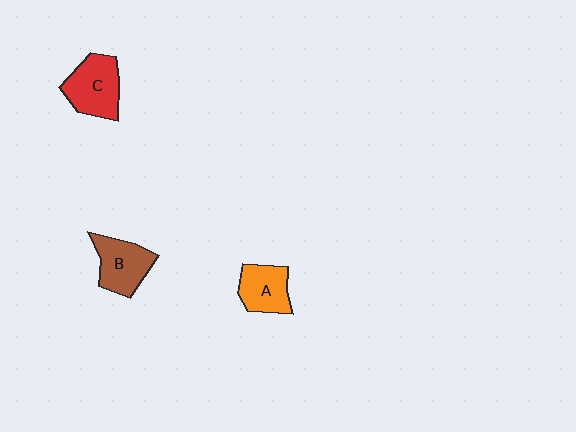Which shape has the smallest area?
Shape A (orange).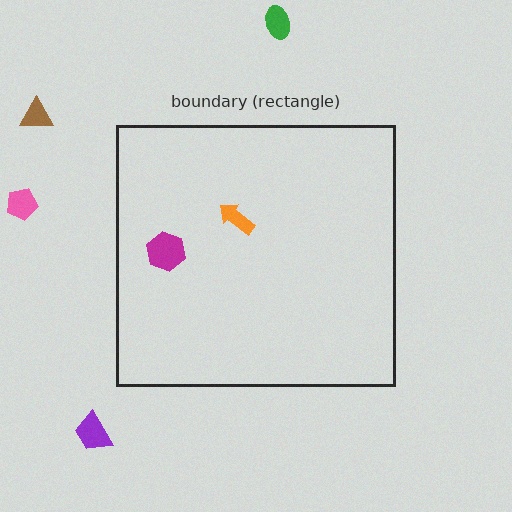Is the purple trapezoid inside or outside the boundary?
Outside.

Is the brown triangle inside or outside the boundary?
Outside.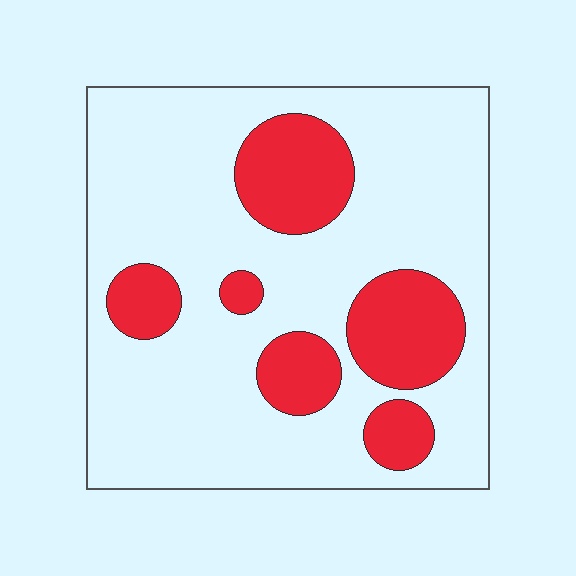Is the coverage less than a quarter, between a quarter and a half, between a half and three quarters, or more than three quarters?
Less than a quarter.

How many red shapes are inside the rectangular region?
6.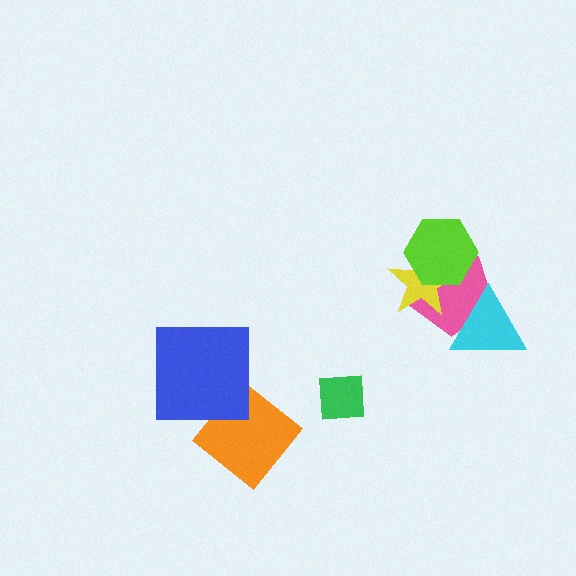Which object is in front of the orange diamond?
The blue square is in front of the orange diamond.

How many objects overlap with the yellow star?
2 objects overlap with the yellow star.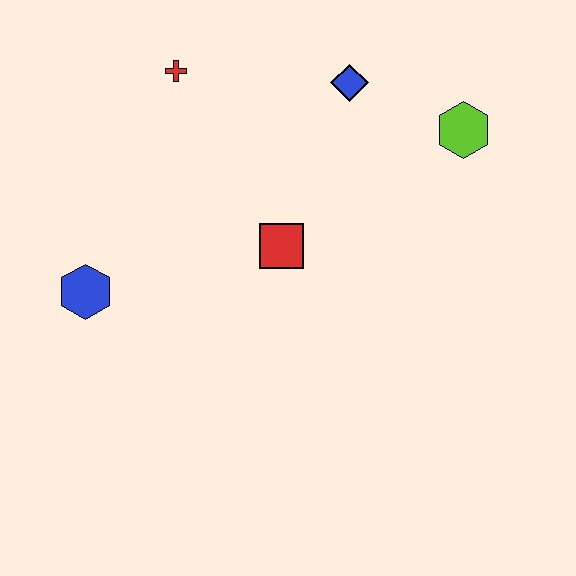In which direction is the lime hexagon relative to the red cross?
The lime hexagon is to the right of the red cross.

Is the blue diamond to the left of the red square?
No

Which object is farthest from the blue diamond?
The blue hexagon is farthest from the blue diamond.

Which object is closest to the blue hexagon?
The red square is closest to the blue hexagon.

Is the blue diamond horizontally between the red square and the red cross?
No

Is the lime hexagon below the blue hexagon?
No